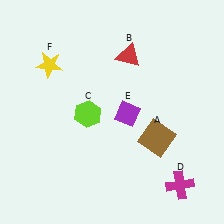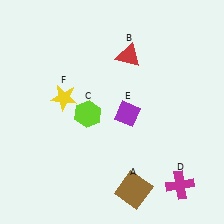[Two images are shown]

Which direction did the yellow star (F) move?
The yellow star (F) moved down.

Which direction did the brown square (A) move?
The brown square (A) moved down.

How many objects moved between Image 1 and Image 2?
2 objects moved between the two images.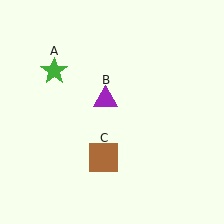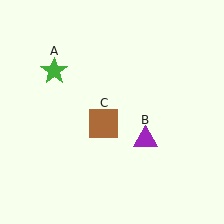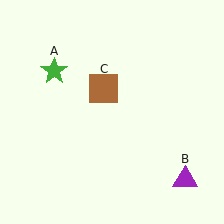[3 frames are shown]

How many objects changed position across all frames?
2 objects changed position: purple triangle (object B), brown square (object C).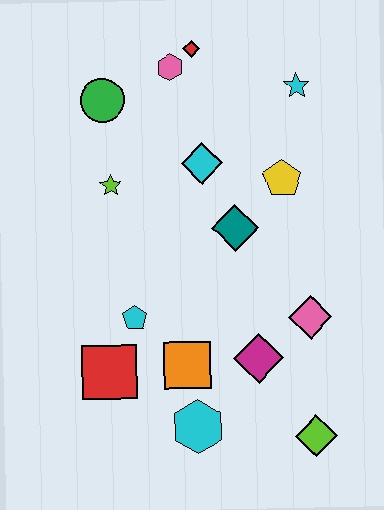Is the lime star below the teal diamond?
No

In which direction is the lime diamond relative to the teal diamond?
The lime diamond is below the teal diamond.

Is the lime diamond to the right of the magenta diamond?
Yes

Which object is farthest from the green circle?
The lime diamond is farthest from the green circle.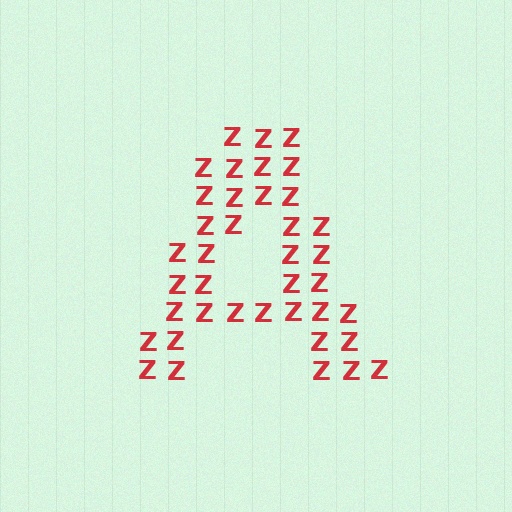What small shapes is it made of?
It is made of small letter Z's.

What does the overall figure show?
The overall figure shows the letter A.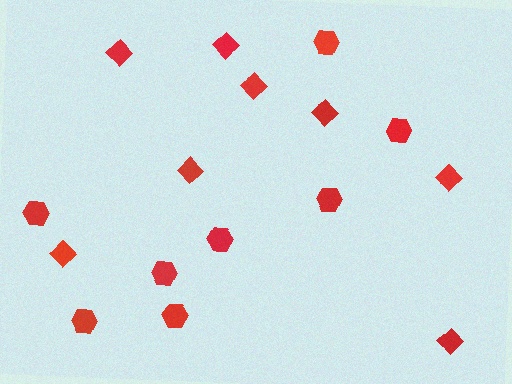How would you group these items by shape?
There are 2 groups: one group of hexagons (8) and one group of diamonds (8).